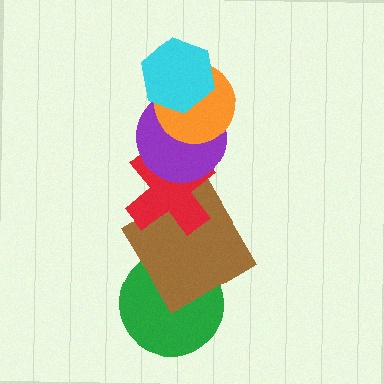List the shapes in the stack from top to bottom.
From top to bottom: the cyan hexagon, the orange circle, the purple circle, the red cross, the brown diamond, the green circle.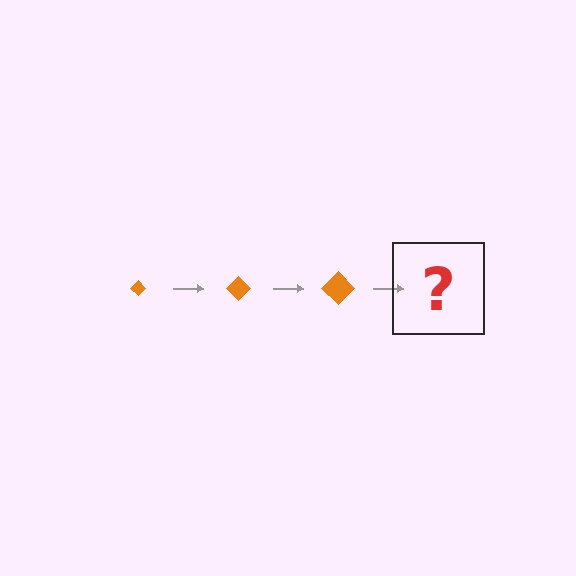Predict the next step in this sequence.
The next step is an orange diamond, larger than the previous one.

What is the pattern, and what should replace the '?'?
The pattern is that the diamond gets progressively larger each step. The '?' should be an orange diamond, larger than the previous one.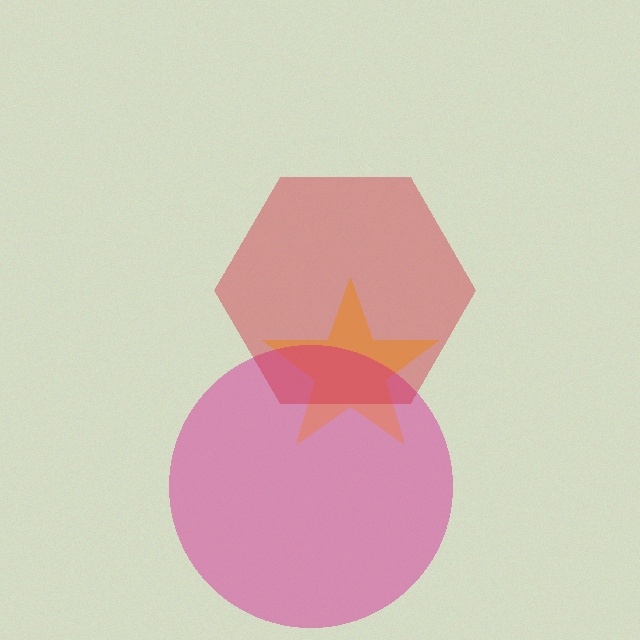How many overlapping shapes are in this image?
There are 3 overlapping shapes in the image.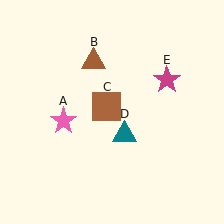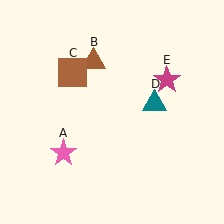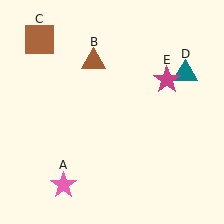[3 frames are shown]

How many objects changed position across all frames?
3 objects changed position: pink star (object A), brown square (object C), teal triangle (object D).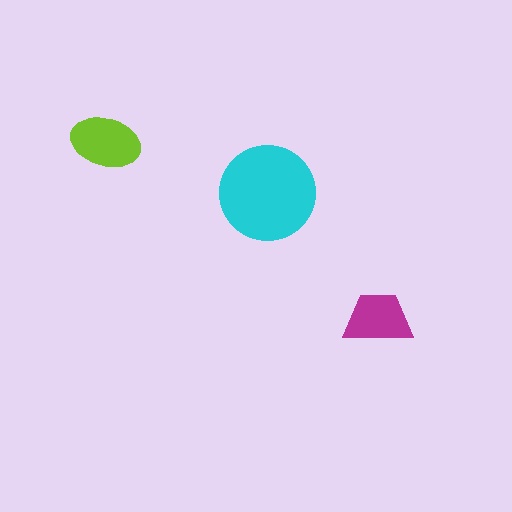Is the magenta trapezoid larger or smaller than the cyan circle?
Smaller.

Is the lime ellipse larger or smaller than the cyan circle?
Smaller.